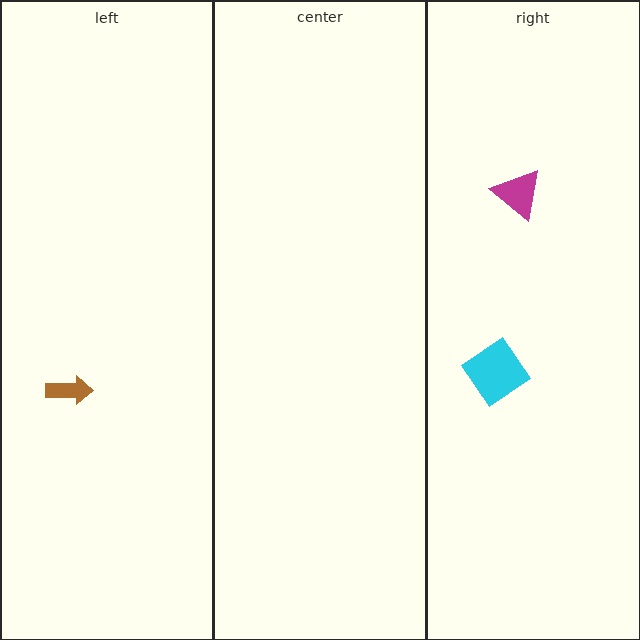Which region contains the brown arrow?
The left region.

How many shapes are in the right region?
2.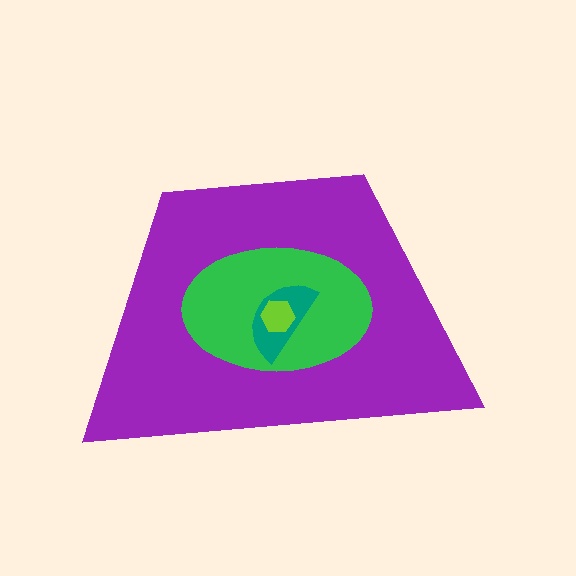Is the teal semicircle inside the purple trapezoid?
Yes.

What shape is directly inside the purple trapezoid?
The green ellipse.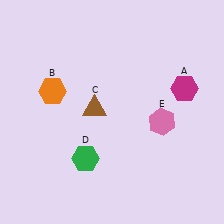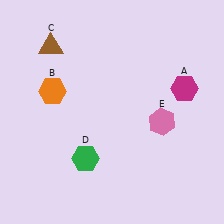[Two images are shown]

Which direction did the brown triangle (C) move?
The brown triangle (C) moved up.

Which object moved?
The brown triangle (C) moved up.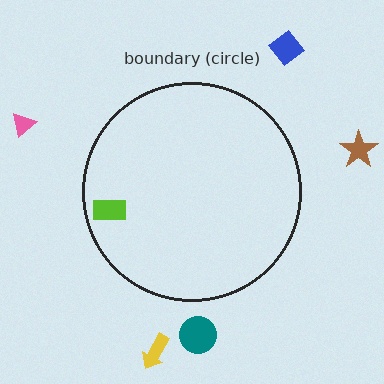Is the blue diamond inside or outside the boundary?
Outside.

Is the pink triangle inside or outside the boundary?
Outside.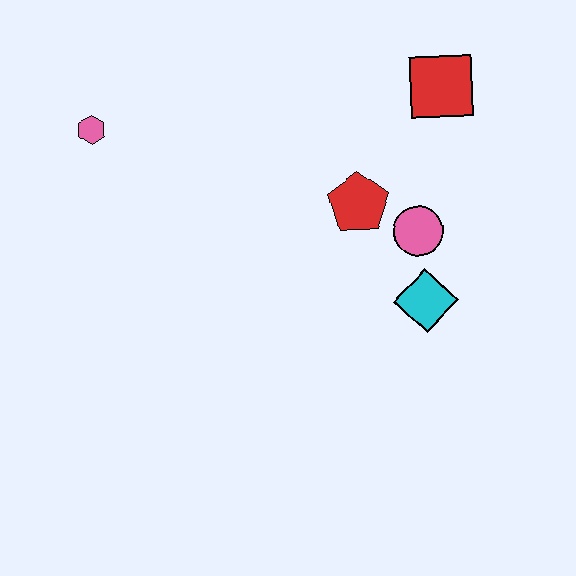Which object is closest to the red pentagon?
The pink circle is closest to the red pentagon.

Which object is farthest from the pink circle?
The pink hexagon is farthest from the pink circle.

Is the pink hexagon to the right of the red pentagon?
No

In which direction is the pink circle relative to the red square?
The pink circle is below the red square.